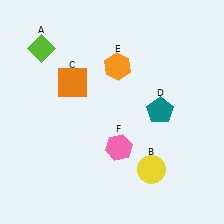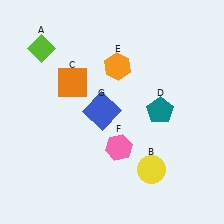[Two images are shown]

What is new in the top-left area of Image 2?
A blue square (G) was added in the top-left area of Image 2.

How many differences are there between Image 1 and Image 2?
There is 1 difference between the two images.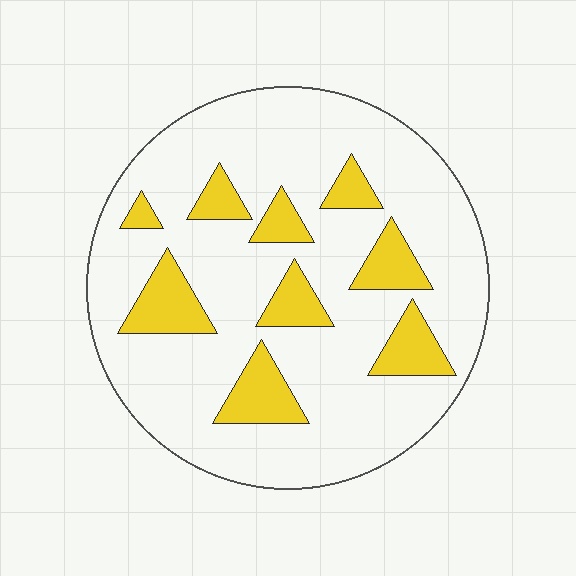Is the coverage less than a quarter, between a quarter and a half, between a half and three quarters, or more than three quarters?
Less than a quarter.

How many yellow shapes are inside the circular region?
9.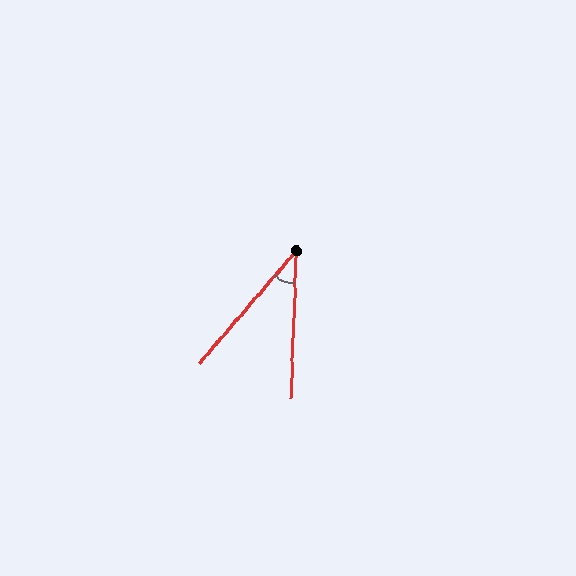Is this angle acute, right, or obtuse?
It is acute.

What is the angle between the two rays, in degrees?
Approximately 39 degrees.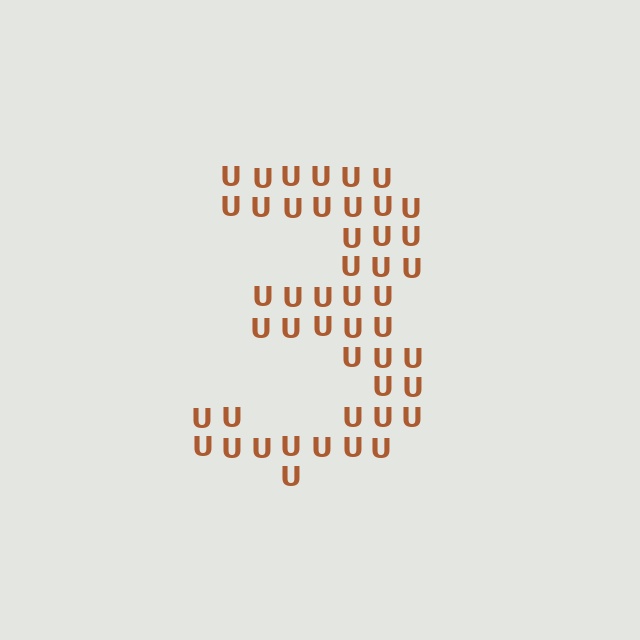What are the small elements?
The small elements are letter U's.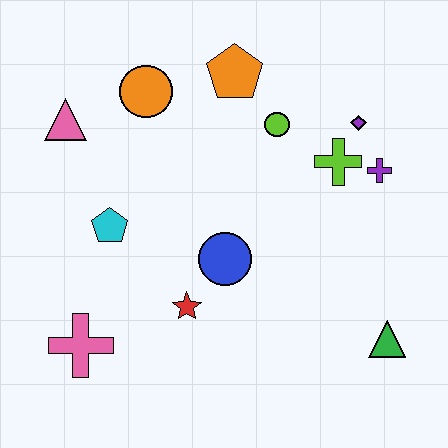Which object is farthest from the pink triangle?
The green triangle is farthest from the pink triangle.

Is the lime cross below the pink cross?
No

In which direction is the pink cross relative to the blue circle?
The pink cross is to the left of the blue circle.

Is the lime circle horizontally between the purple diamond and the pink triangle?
Yes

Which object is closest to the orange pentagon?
The lime circle is closest to the orange pentagon.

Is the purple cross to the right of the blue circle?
Yes